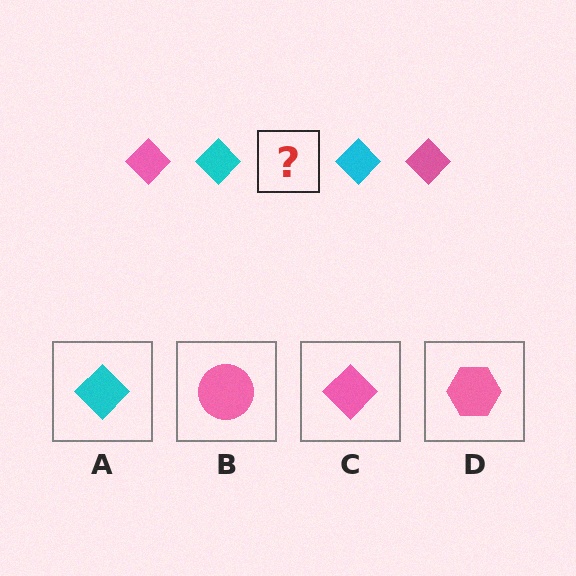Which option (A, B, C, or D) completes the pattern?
C.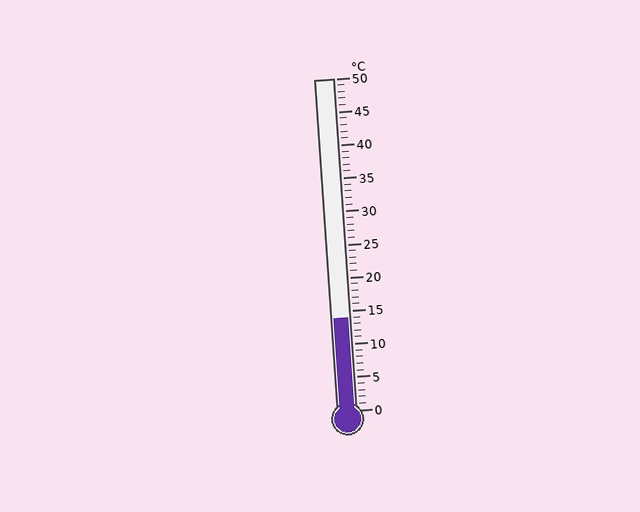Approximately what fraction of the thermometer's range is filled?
The thermometer is filled to approximately 30% of its range.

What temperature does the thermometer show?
The thermometer shows approximately 14°C.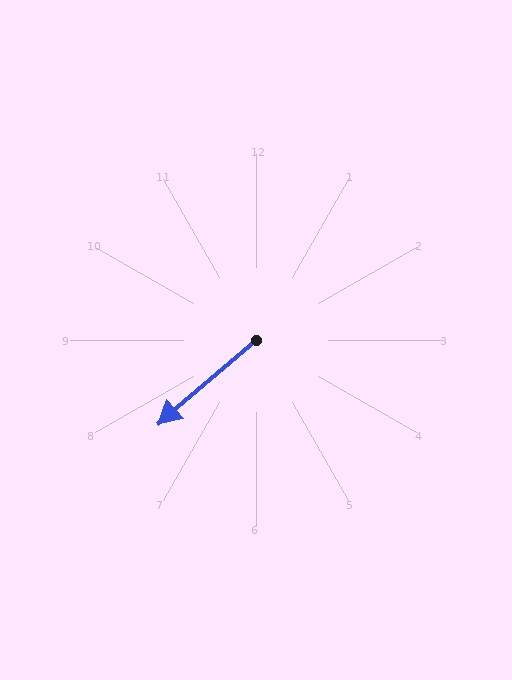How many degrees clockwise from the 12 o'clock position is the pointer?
Approximately 229 degrees.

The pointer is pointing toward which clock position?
Roughly 8 o'clock.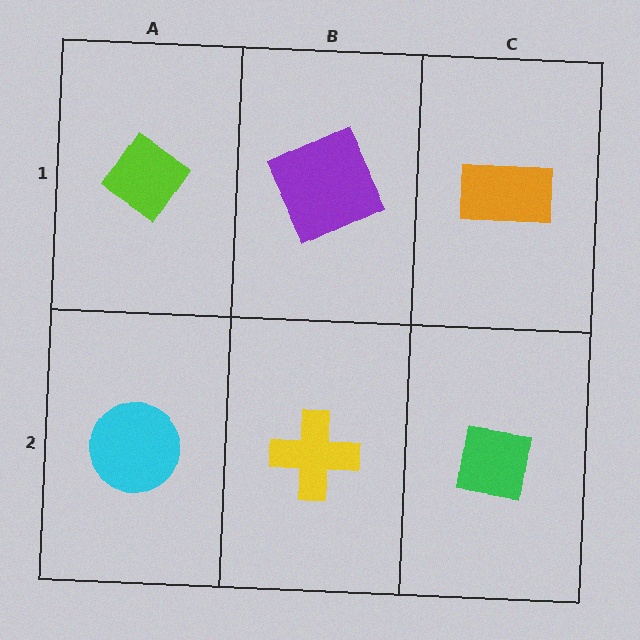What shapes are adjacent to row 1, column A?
A cyan circle (row 2, column A), a purple square (row 1, column B).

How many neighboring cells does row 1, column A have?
2.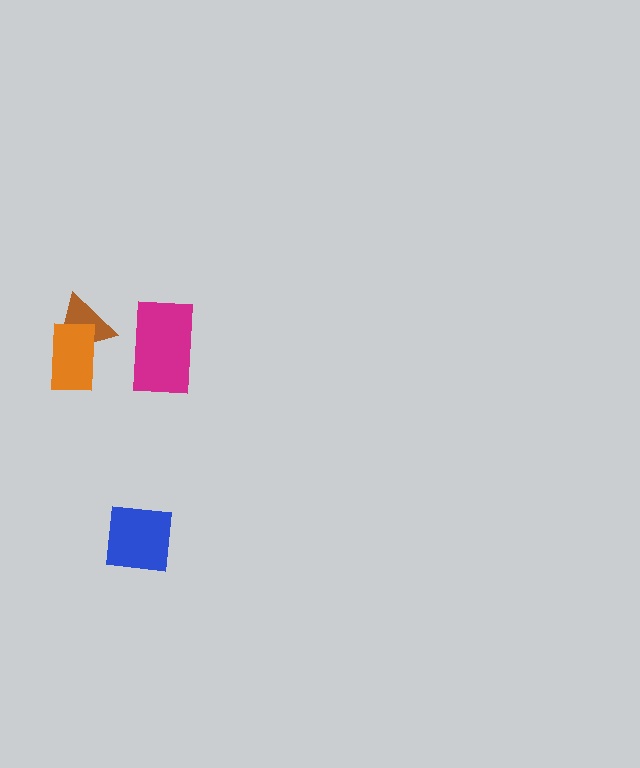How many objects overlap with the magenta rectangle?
0 objects overlap with the magenta rectangle.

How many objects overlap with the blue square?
0 objects overlap with the blue square.